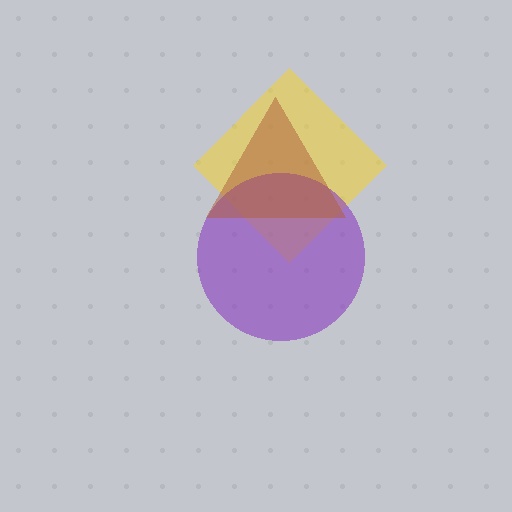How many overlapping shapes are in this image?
There are 3 overlapping shapes in the image.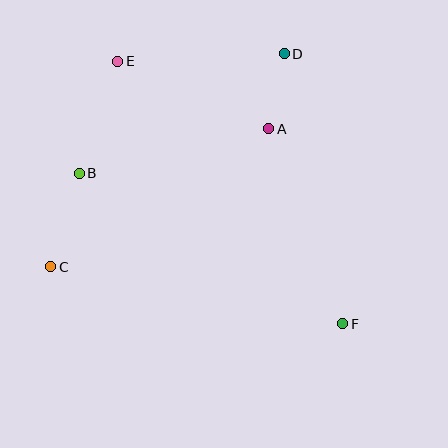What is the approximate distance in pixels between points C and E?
The distance between C and E is approximately 216 pixels.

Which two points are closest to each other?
Points A and D are closest to each other.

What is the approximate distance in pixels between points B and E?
The distance between B and E is approximately 118 pixels.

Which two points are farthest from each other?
Points E and F are farthest from each other.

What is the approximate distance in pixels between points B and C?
The distance between B and C is approximately 97 pixels.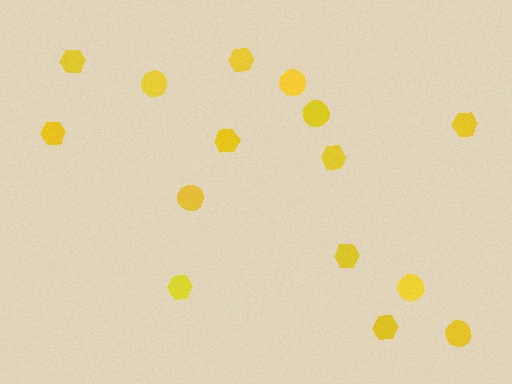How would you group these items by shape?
There are 2 groups: one group of circles (6) and one group of hexagons (9).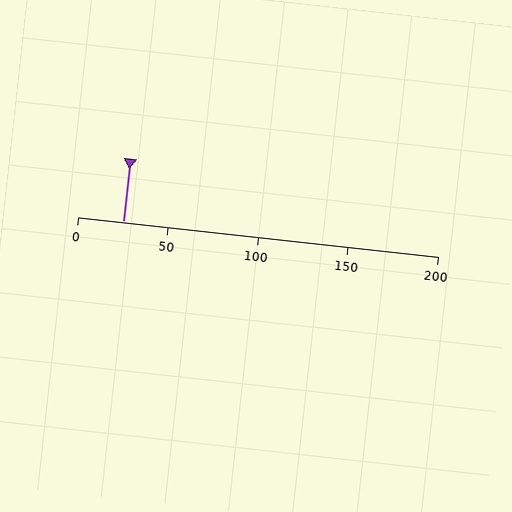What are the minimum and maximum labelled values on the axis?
The axis runs from 0 to 200.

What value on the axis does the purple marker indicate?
The marker indicates approximately 25.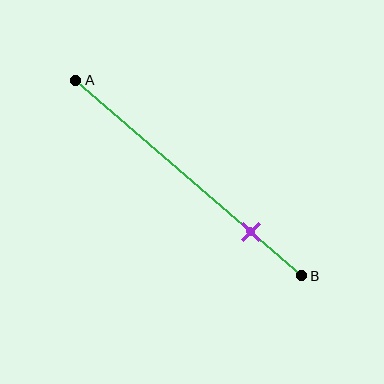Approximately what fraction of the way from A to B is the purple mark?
The purple mark is approximately 80% of the way from A to B.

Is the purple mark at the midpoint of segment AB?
No, the mark is at about 80% from A, not at the 50% midpoint.